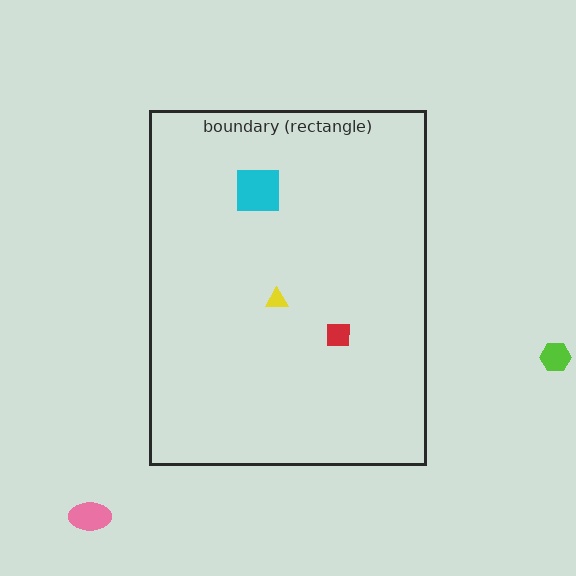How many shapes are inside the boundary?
3 inside, 2 outside.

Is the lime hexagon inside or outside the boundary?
Outside.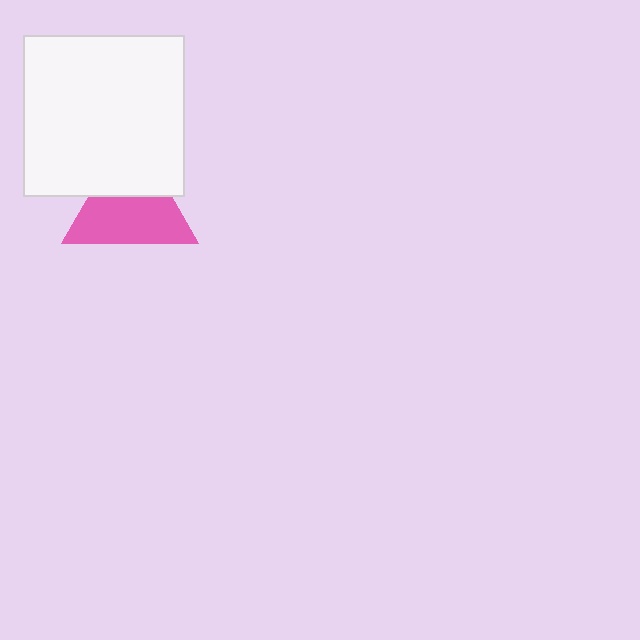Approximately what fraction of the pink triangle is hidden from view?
Roughly 38% of the pink triangle is hidden behind the white square.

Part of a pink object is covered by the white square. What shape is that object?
It is a triangle.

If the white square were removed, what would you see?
You would see the complete pink triangle.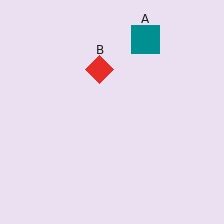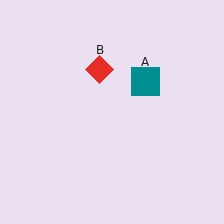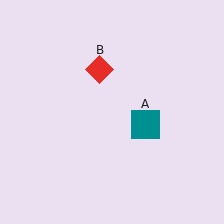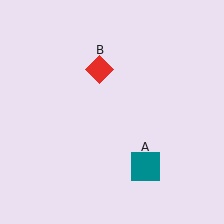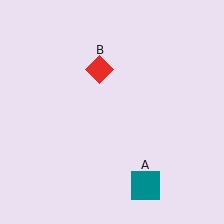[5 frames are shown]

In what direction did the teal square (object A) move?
The teal square (object A) moved down.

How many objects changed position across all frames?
1 object changed position: teal square (object A).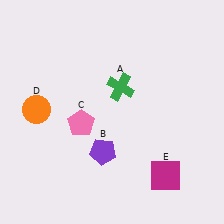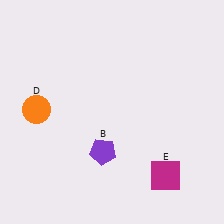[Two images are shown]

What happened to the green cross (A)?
The green cross (A) was removed in Image 2. It was in the top-right area of Image 1.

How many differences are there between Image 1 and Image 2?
There are 2 differences between the two images.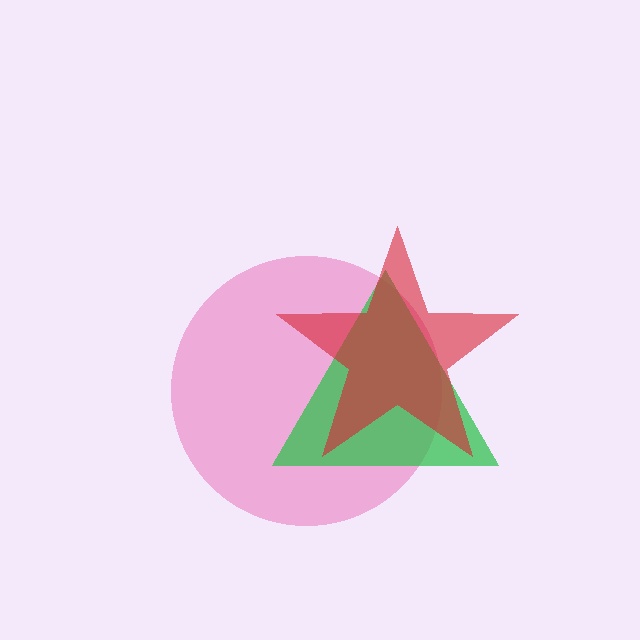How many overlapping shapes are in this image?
There are 3 overlapping shapes in the image.